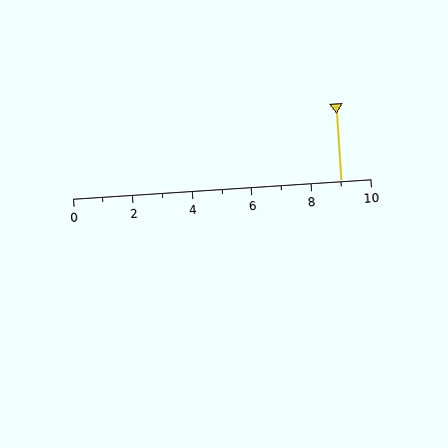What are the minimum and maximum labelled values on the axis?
The axis runs from 0 to 10.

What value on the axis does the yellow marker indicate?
The marker indicates approximately 9.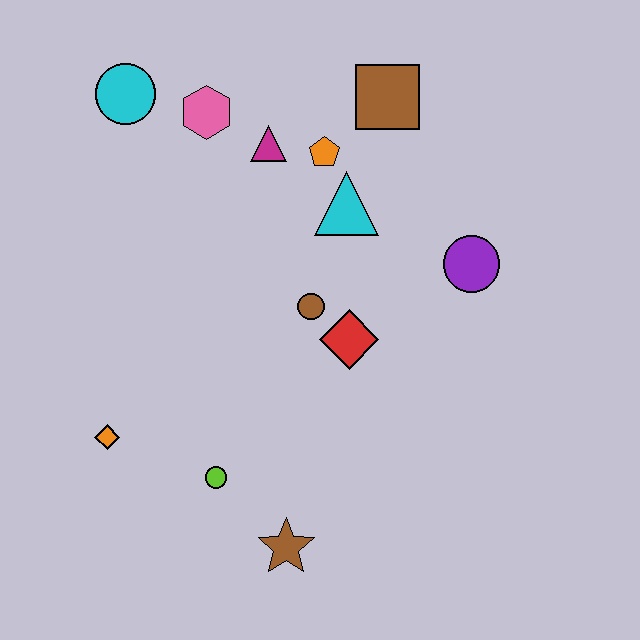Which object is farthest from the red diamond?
The cyan circle is farthest from the red diamond.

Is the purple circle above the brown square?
No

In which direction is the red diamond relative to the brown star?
The red diamond is above the brown star.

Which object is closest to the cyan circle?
The pink hexagon is closest to the cyan circle.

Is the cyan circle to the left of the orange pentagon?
Yes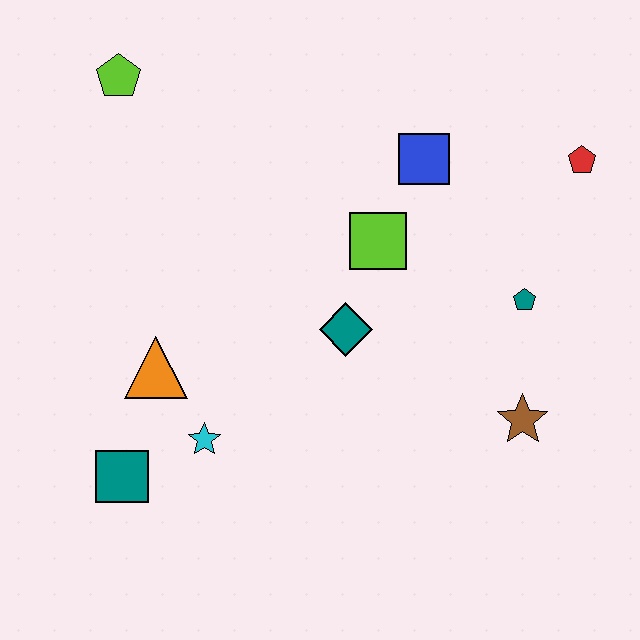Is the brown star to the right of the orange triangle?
Yes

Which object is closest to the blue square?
The lime square is closest to the blue square.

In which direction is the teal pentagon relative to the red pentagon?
The teal pentagon is below the red pentagon.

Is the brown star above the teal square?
Yes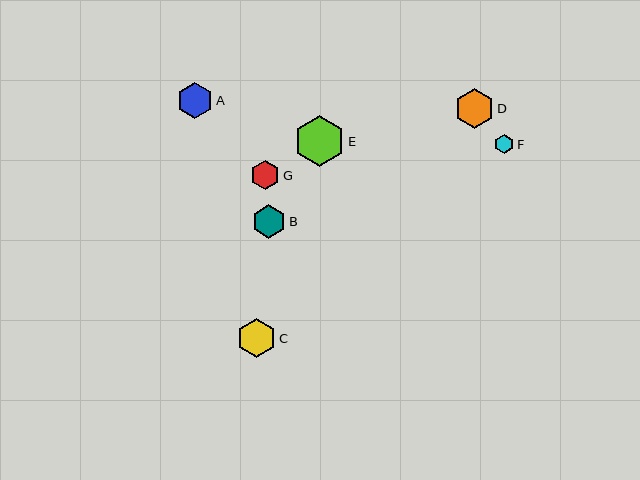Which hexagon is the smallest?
Hexagon F is the smallest with a size of approximately 20 pixels.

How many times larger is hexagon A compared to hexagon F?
Hexagon A is approximately 1.9 times the size of hexagon F.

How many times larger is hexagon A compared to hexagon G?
Hexagon A is approximately 1.2 times the size of hexagon G.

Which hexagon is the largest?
Hexagon E is the largest with a size of approximately 52 pixels.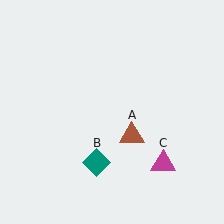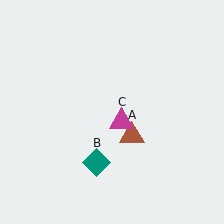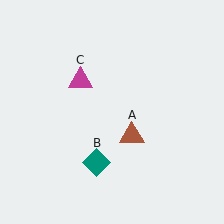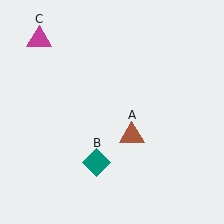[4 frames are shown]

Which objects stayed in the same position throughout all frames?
Brown triangle (object A) and teal diamond (object B) remained stationary.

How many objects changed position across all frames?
1 object changed position: magenta triangle (object C).